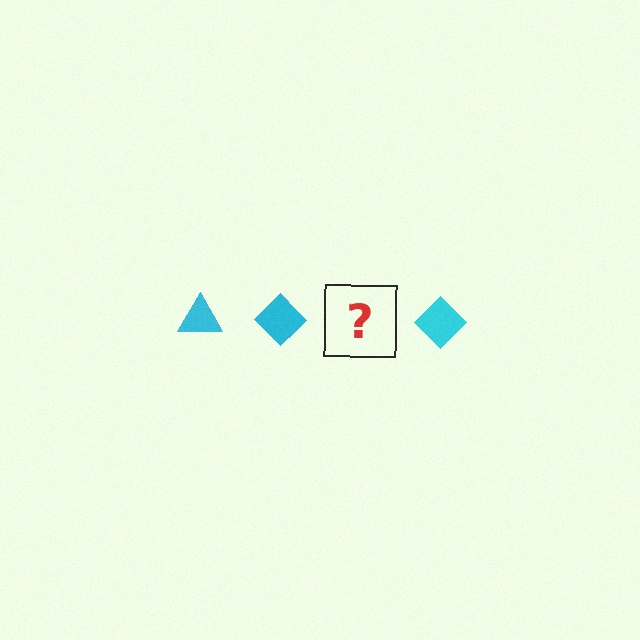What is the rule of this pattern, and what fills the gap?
The rule is that the pattern cycles through triangle, diamond shapes in cyan. The gap should be filled with a cyan triangle.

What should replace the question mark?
The question mark should be replaced with a cyan triangle.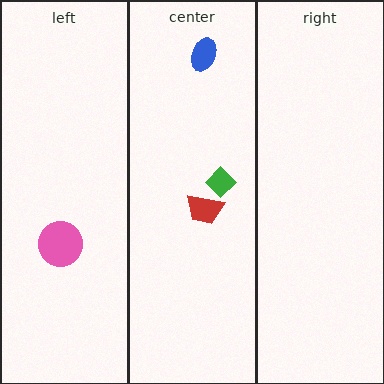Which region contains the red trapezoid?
The center region.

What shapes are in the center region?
The blue ellipse, the green diamond, the red trapezoid.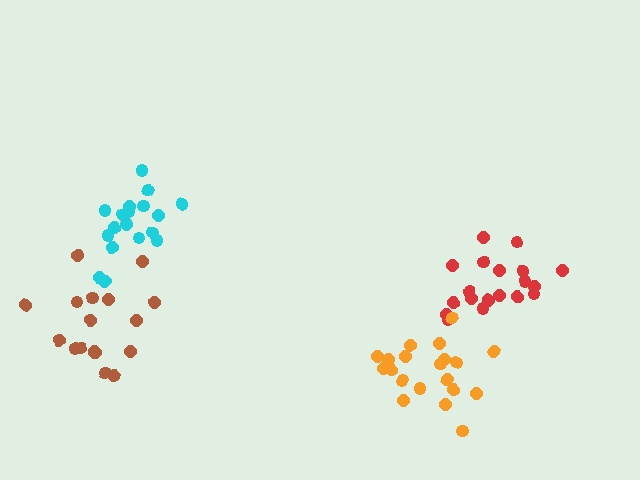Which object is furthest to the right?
The red cluster is rightmost.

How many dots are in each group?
Group 1: 19 dots, Group 2: 20 dots, Group 3: 18 dots, Group 4: 18 dots (75 total).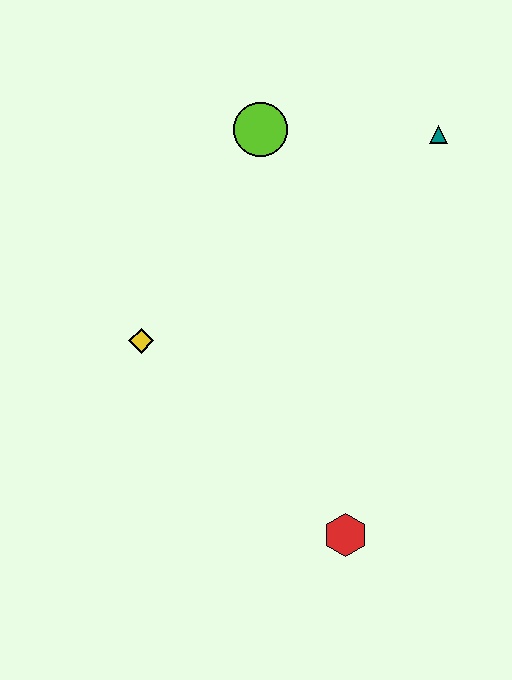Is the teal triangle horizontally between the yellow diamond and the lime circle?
No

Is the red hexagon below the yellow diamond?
Yes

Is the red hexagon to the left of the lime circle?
No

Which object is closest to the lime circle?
The teal triangle is closest to the lime circle.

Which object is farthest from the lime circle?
The red hexagon is farthest from the lime circle.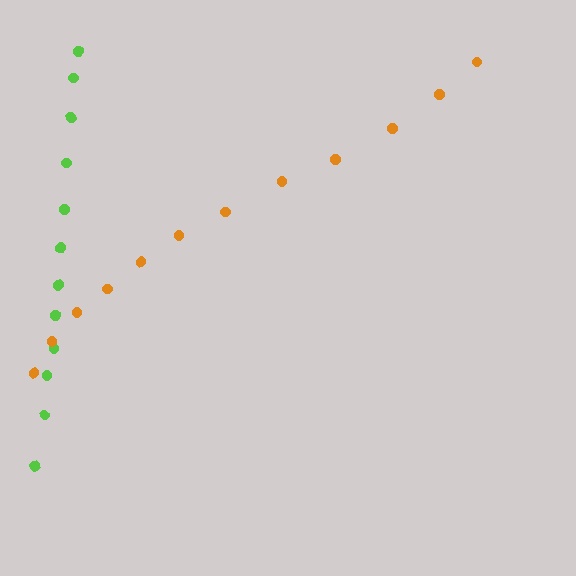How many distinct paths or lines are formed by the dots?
There are 2 distinct paths.